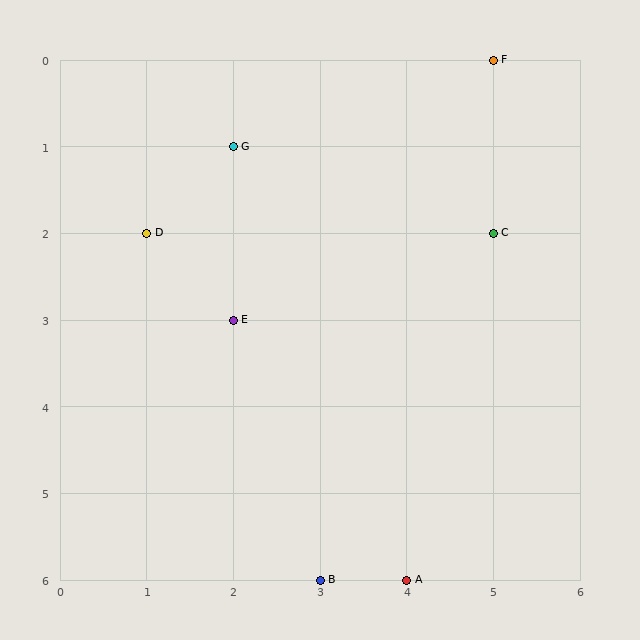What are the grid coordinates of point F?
Point F is at grid coordinates (5, 0).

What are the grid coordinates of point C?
Point C is at grid coordinates (5, 2).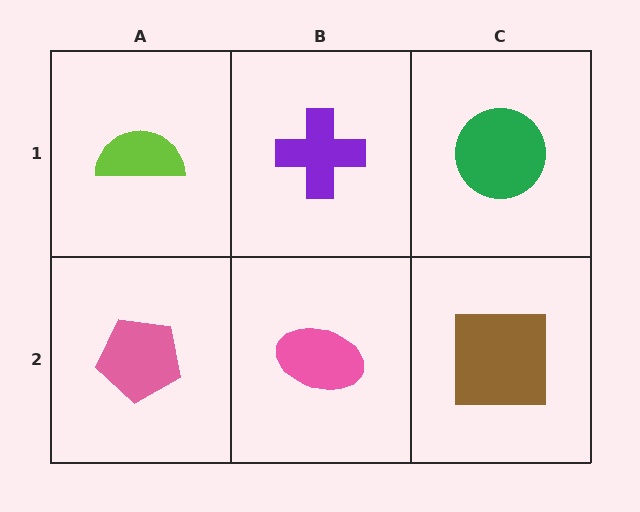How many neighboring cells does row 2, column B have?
3.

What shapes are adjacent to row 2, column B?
A purple cross (row 1, column B), a pink pentagon (row 2, column A), a brown square (row 2, column C).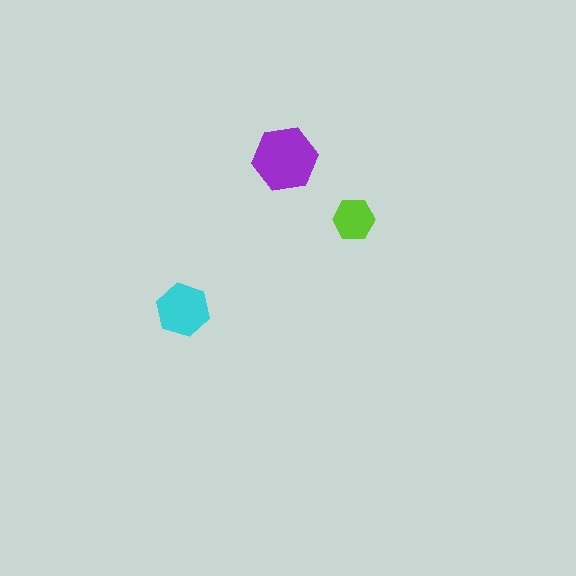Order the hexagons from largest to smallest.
the purple one, the cyan one, the lime one.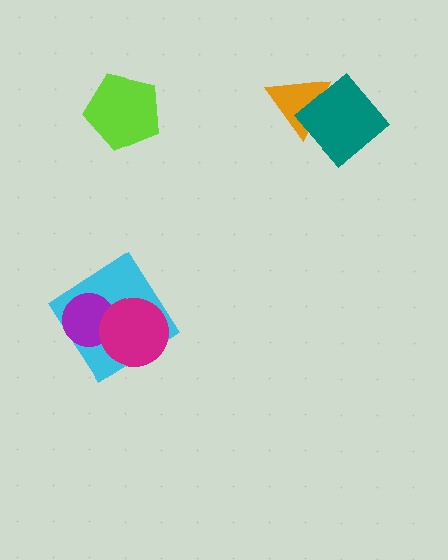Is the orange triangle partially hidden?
Yes, it is partially covered by another shape.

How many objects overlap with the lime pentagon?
0 objects overlap with the lime pentagon.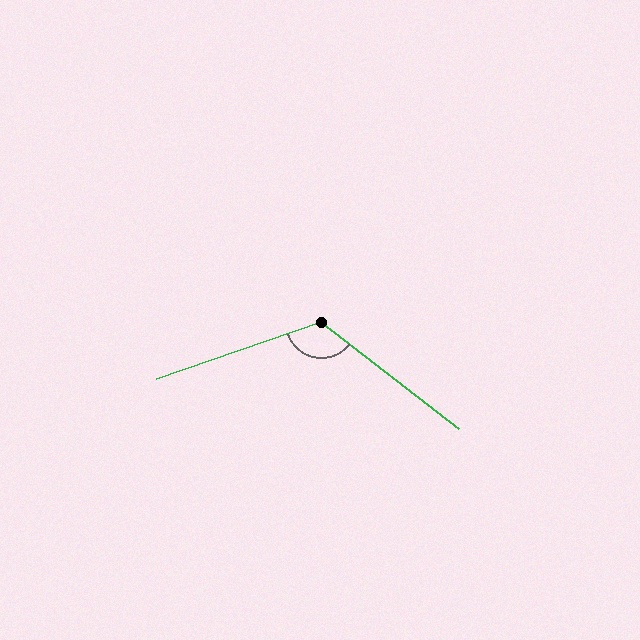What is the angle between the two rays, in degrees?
Approximately 123 degrees.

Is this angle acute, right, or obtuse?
It is obtuse.